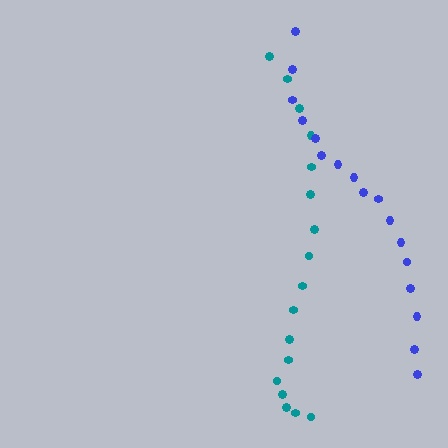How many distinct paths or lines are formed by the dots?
There are 2 distinct paths.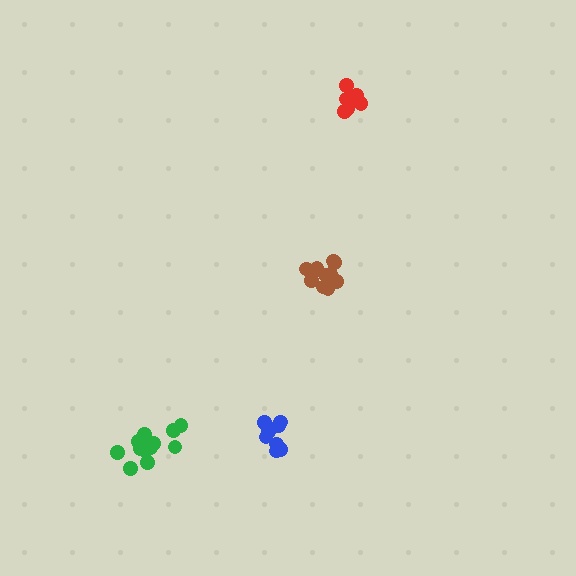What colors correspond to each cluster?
The clusters are colored: brown, red, green, blue.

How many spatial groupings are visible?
There are 4 spatial groupings.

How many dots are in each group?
Group 1: 10 dots, Group 2: 7 dots, Group 3: 13 dots, Group 4: 8 dots (38 total).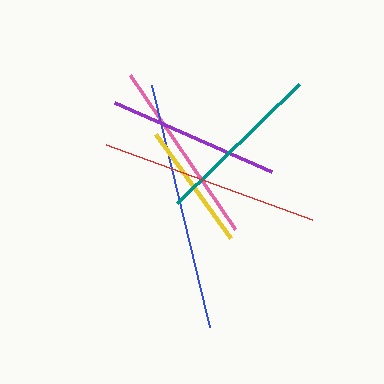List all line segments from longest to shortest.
From longest to shortest: blue, red, pink, purple, teal, yellow.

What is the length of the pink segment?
The pink segment is approximately 187 pixels long.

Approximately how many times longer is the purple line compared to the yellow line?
The purple line is approximately 1.3 times the length of the yellow line.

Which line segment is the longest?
The blue line is the longest at approximately 249 pixels.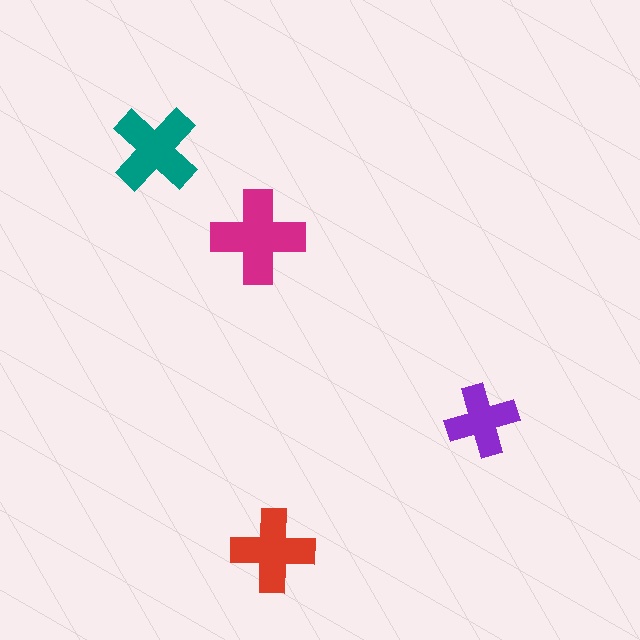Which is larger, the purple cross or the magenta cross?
The magenta one.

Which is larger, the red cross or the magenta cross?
The magenta one.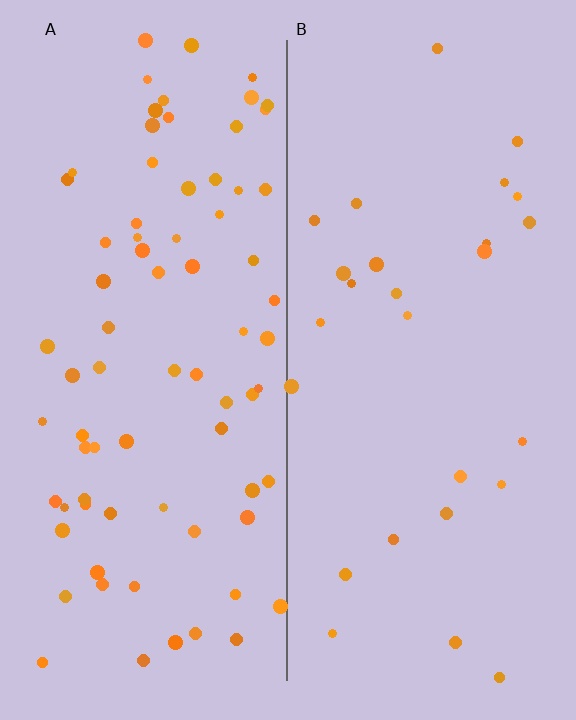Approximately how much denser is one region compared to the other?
Approximately 2.8× — region A over region B.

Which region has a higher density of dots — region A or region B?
A (the left).